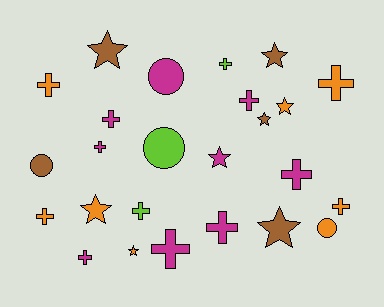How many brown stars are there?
There are 4 brown stars.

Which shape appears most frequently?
Cross, with 13 objects.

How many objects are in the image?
There are 25 objects.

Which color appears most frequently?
Magenta, with 9 objects.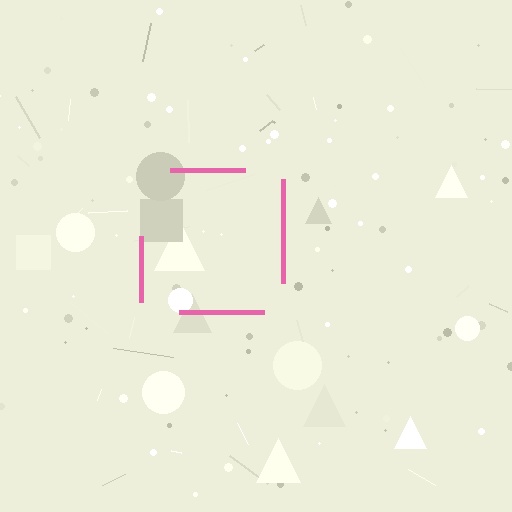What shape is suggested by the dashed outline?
The dashed outline suggests a square.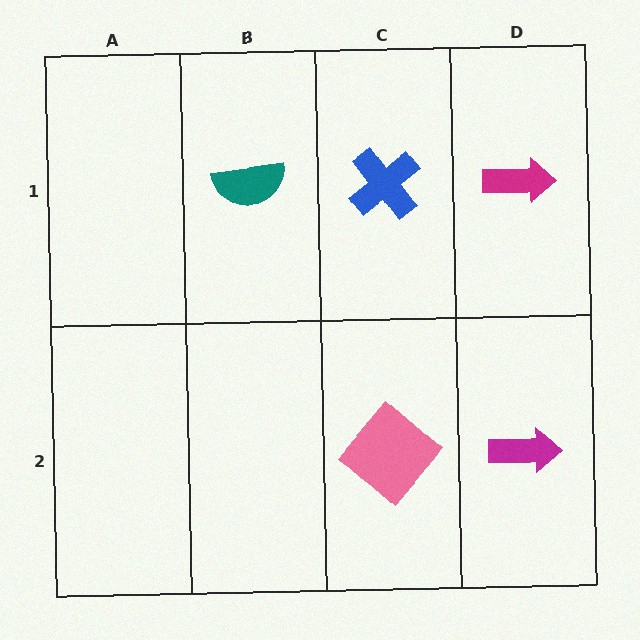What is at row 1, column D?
A magenta arrow.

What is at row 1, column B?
A teal semicircle.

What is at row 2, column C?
A pink diamond.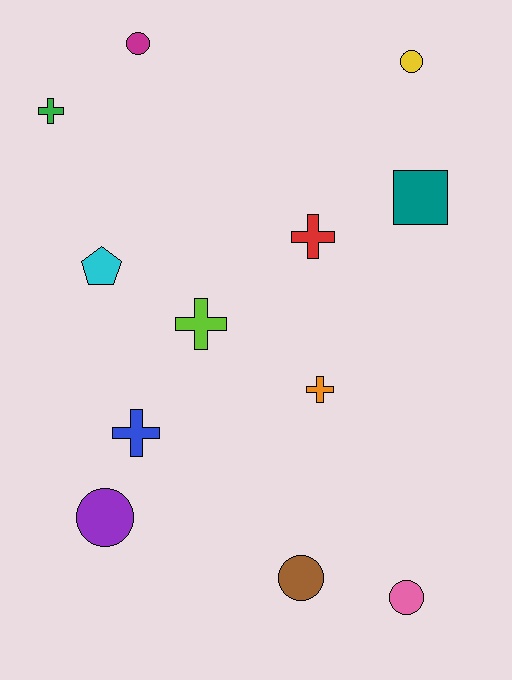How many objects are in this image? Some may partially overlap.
There are 12 objects.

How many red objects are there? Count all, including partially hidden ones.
There is 1 red object.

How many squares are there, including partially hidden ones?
There is 1 square.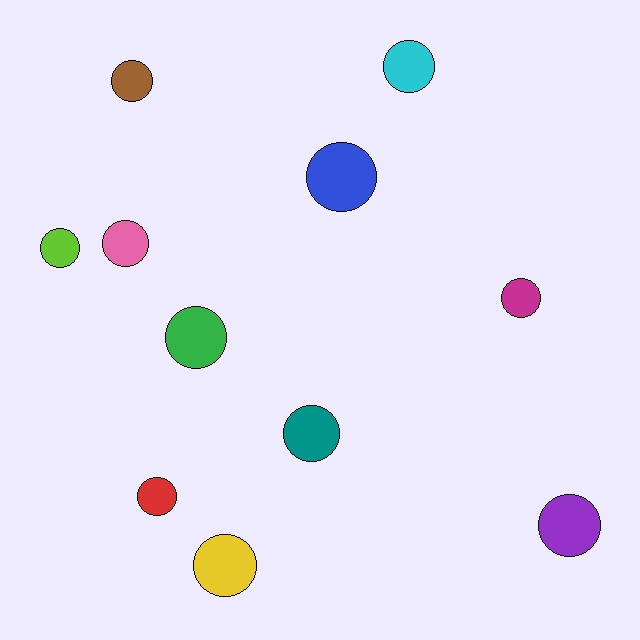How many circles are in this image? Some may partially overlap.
There are 11 circles.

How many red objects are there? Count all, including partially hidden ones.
There is 1 red object.